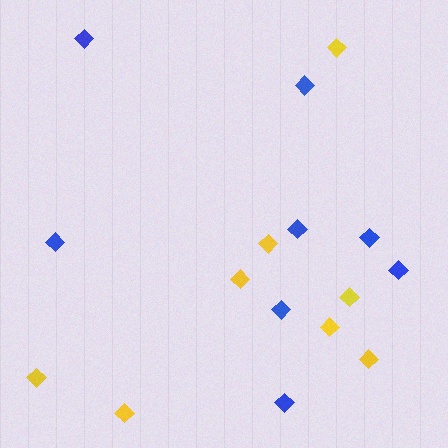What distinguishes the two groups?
There are 2 groups: one group of blue diamonds (8) and one group of yellow diamonds (8).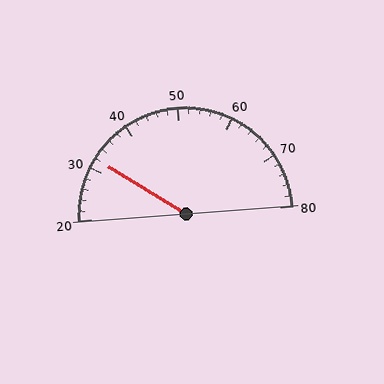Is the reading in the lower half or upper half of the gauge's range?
The reading is in the lower half of the range (20 to 80).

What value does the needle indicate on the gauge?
The needle indicates approximately 32.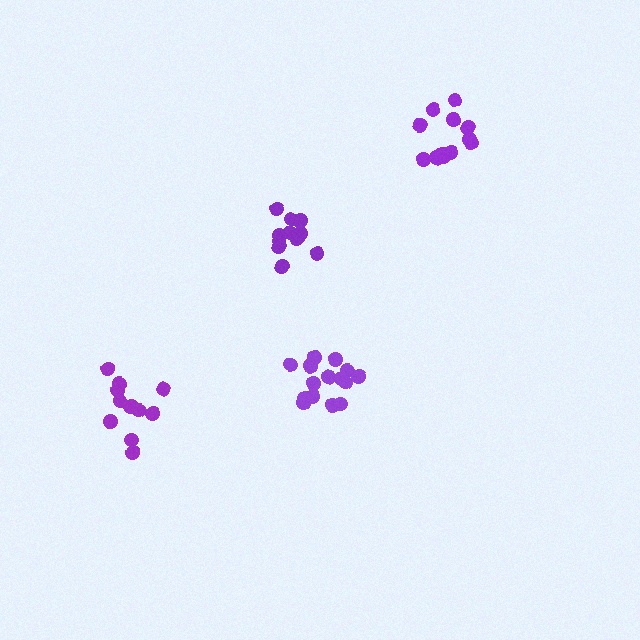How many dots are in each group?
Group 1: 12 dots, Group 2: 11 dots, Group 3: 12 dots, Group 4: 15 dots (50 total).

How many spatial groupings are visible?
There are 4 spatial groupings.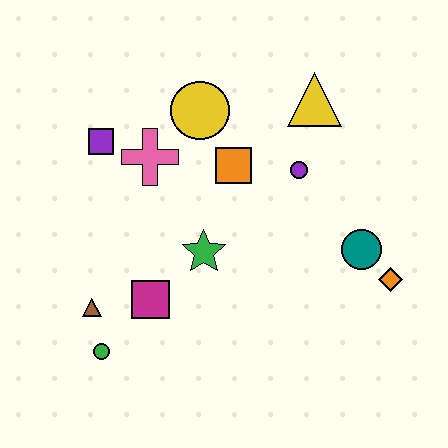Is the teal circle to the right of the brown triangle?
Yes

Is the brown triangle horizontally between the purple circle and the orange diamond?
No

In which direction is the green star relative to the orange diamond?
The green star is to the left of the orange diamond.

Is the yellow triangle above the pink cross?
Yes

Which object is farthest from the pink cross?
The orange diamond is farthest from the pink cross.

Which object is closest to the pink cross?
The purple square is closest to the pink cross.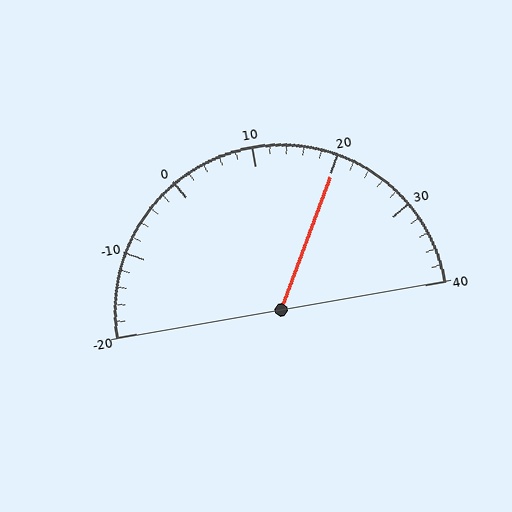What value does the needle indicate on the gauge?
The needle indicates approximately 20.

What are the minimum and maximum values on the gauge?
The gauge ranges from -20 to 40.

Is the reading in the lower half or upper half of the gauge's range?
The reading is in the upper half of the range (-20 to 40).